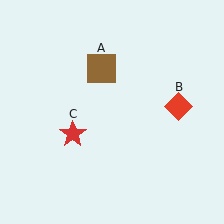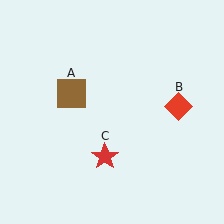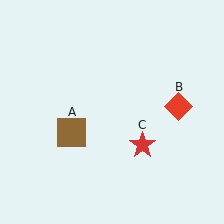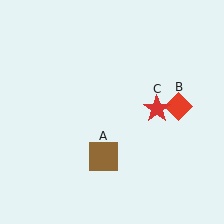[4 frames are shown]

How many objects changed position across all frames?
2 objects changed position: brown square (object A), red star (object C).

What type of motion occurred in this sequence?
The brown square (object A), red star (object C) rotated counterclockwise around the center of the scene.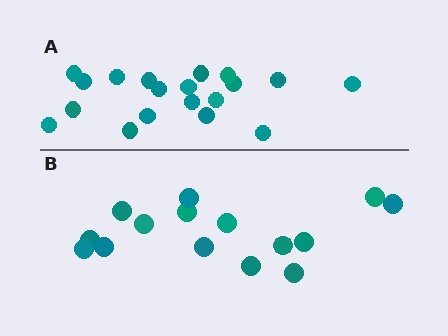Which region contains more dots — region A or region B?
Region A (the top region) has more dots.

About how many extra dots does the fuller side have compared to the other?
Region A has about 4 more dots than region B.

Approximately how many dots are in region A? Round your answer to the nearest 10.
About 20 dots. (The exact count is 19, which rounds to 20.)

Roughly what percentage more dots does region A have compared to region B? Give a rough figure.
About 25% more.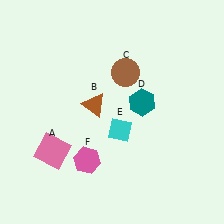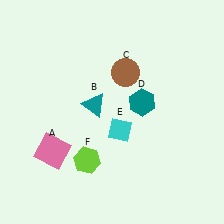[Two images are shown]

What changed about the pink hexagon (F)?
In Image 1, F is pink. In Image 2, it changed to lime.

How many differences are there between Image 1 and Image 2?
There are 2 differences between the two images.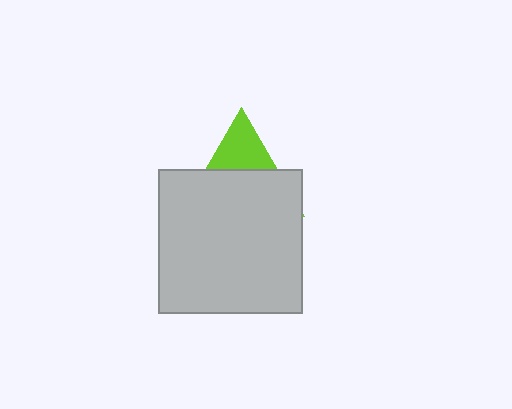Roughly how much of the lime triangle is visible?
A small part of it is visible (roughly 32%).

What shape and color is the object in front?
The object in front is a light gray square.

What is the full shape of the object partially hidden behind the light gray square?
The partially hidden object is a lime triangle.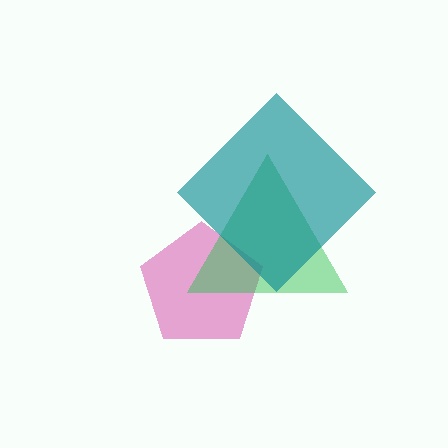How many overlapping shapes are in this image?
There are 3 overlapping shapes in the image.